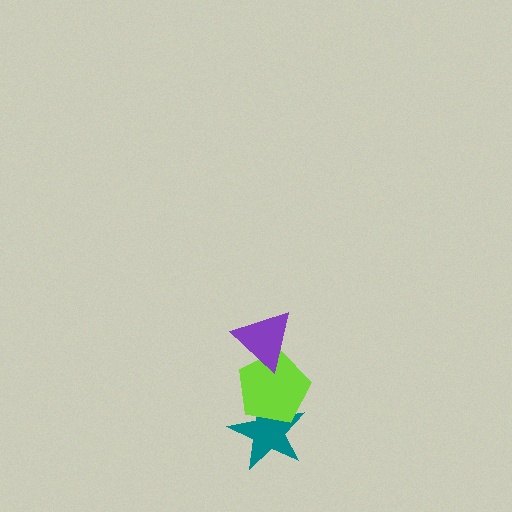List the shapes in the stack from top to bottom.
From top to bottom: the purple triangle, the lime pentagon, the teal star.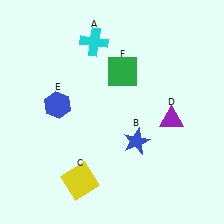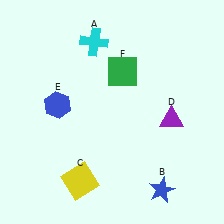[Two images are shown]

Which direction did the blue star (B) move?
The blue star (B) moved down.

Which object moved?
The blue star (B) moved down.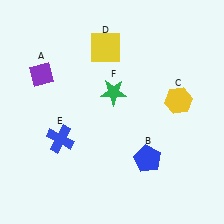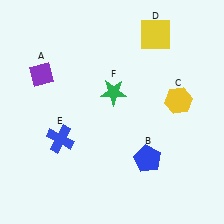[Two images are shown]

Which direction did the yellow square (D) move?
The yellow square (D) moved right.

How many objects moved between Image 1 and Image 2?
1 object moved between the two images.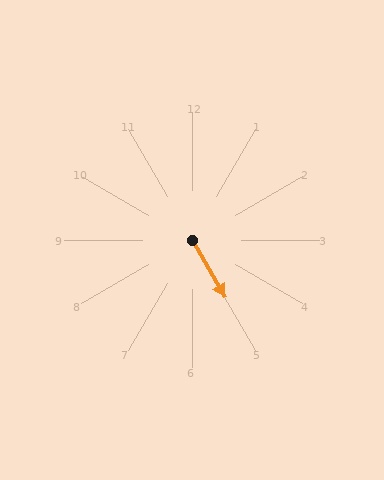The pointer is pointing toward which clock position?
Roughly 5 o'clock.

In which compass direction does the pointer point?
Southeast.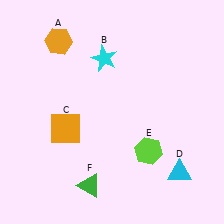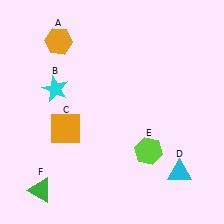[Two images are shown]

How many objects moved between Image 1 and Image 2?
2 objects moved between the two images.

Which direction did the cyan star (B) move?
The cyan star (B) moved left.